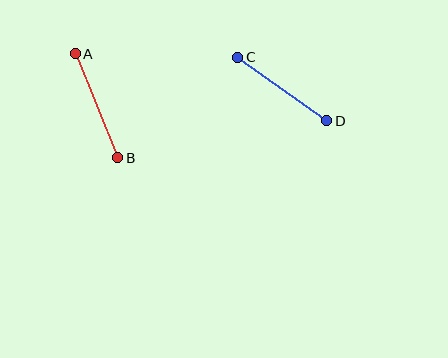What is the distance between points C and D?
The distance is approximately 109 pixels.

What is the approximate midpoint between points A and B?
The midpoint is at approximately (97, 106) pixels.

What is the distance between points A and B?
The distance is approximately 112 pixels.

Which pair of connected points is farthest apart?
Points A and B are farthest apart.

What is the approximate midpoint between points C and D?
The midpoint is at approximately (282, 89) pixels.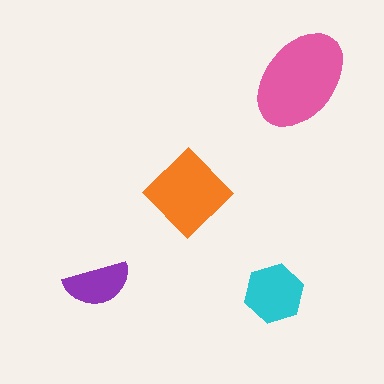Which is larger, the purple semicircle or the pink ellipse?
The pink ellipse.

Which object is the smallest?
The purple semicircle.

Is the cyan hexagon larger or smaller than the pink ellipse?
Smaller.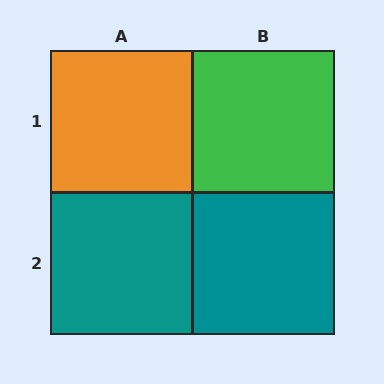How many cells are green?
1 cell is green.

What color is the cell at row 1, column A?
Orange.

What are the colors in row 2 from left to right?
Teal, teal.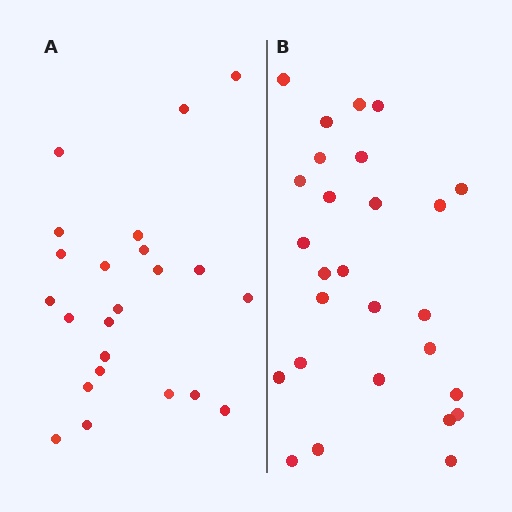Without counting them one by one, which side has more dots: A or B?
Region B (the right region) has more dots.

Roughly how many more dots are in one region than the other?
Region B has about 4 more dots than region A.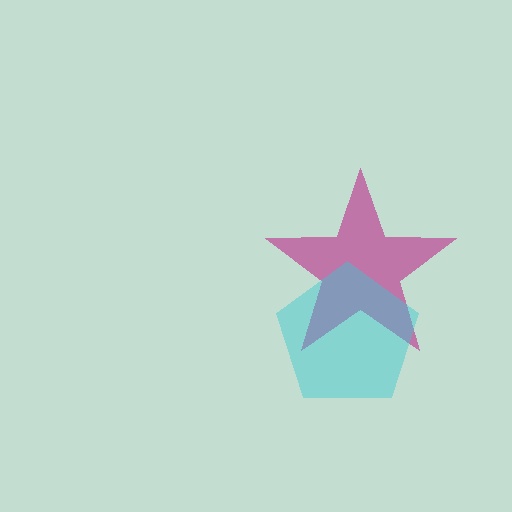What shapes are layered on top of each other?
The layered shapes are: a magenta star, a cyan pentagon.